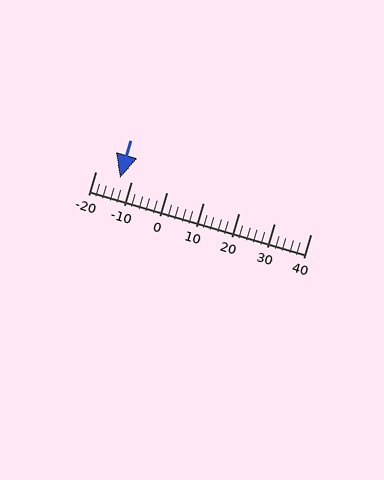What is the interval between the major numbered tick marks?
The major tick marks are spaced 10 units apart.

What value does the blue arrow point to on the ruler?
The blue arrow points to approximately -13.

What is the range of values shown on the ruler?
The ruler shows values from -20 to 40.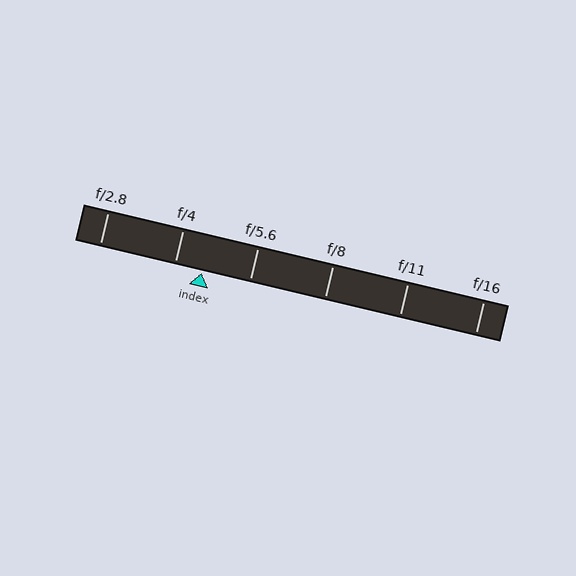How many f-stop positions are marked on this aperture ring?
There are 6 f-stop positions marked.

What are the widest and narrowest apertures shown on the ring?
The widest aperture shown is f/2.8 and the narrowest is f/16.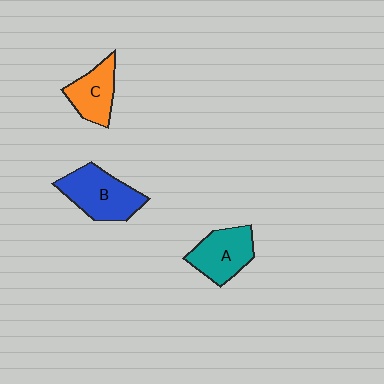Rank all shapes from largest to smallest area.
From largest to smallest: B (blue), A (teal), C (orange).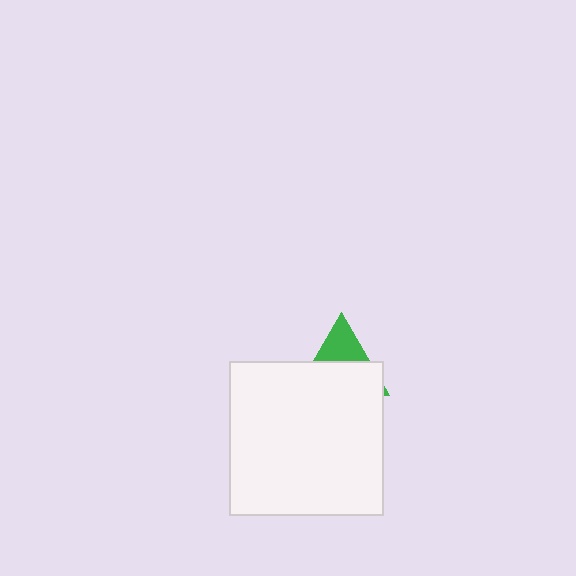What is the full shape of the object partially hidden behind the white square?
The partially hidden object is a green triangle.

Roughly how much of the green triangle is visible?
A small part of it is visible (roughly 36%).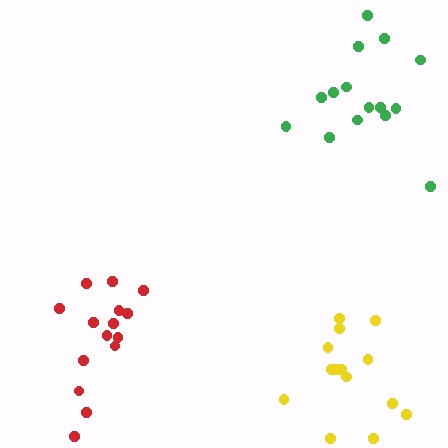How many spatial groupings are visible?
There are 3 spatial groupings.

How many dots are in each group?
Group 1: 15 dots, Group 2: 14 dots, Group 3: 15 dots (44 total).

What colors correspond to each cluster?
The clusters are colored: green, yellow, red.